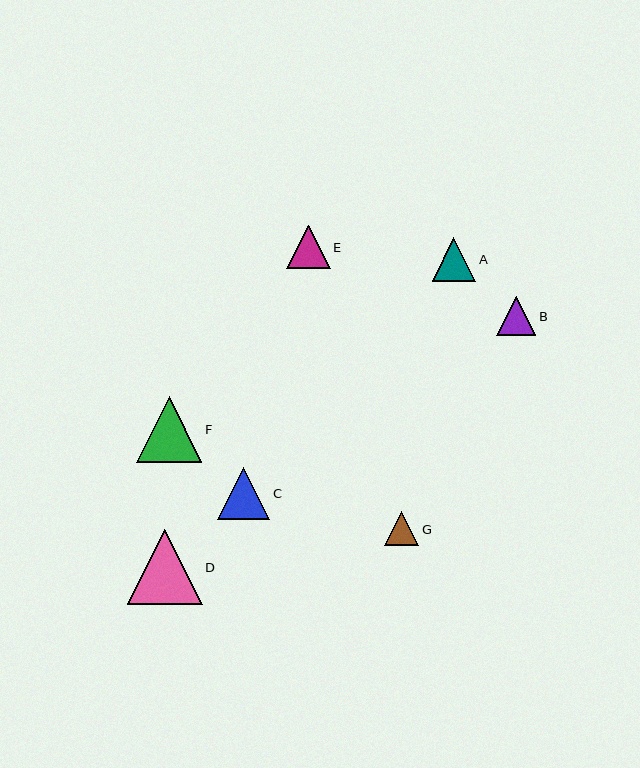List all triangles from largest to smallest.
From largest to smallest: D, F, C, A, E, B, G.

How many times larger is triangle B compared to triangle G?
Triangle B is approximately 1.1 times the size of triangle G.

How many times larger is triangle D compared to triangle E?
Triangle D is approximately 1.7 times the size of triangle E.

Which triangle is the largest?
Triangle D is the largest with a size of approximately 75 pixels.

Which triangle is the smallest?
Triangle G is the smallest with a size of approximately 34 pixels.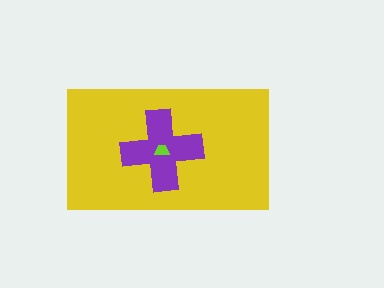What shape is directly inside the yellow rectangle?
The purple cross.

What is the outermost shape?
The yellow rectangle.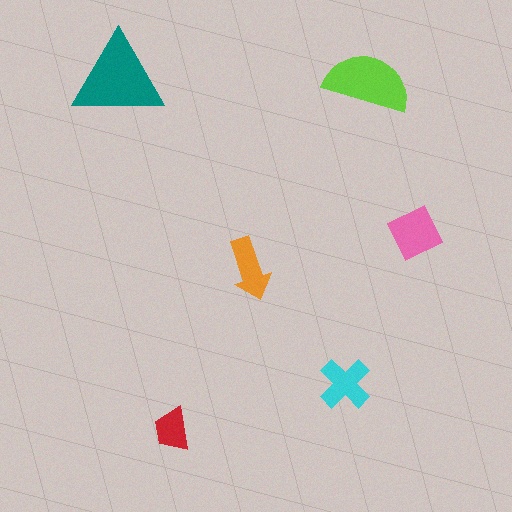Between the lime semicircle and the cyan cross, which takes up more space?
The lime semicircle.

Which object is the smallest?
The red trapezoid.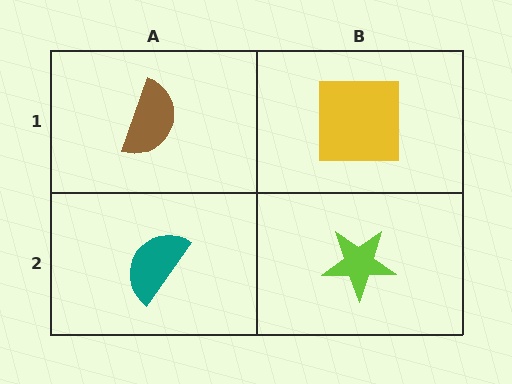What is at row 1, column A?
A brown semicircle.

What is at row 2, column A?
A teal semicircle.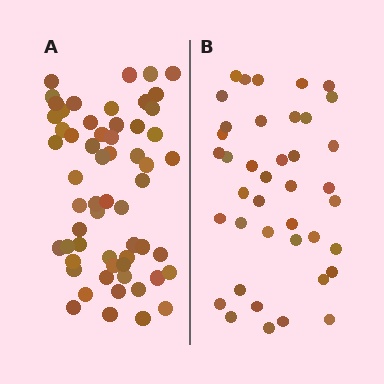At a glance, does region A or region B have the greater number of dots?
Region A (the left region) has more dots.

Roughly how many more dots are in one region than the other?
Region A has approximately 20 more dots than region B.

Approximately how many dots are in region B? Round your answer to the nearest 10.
About 40 dots.